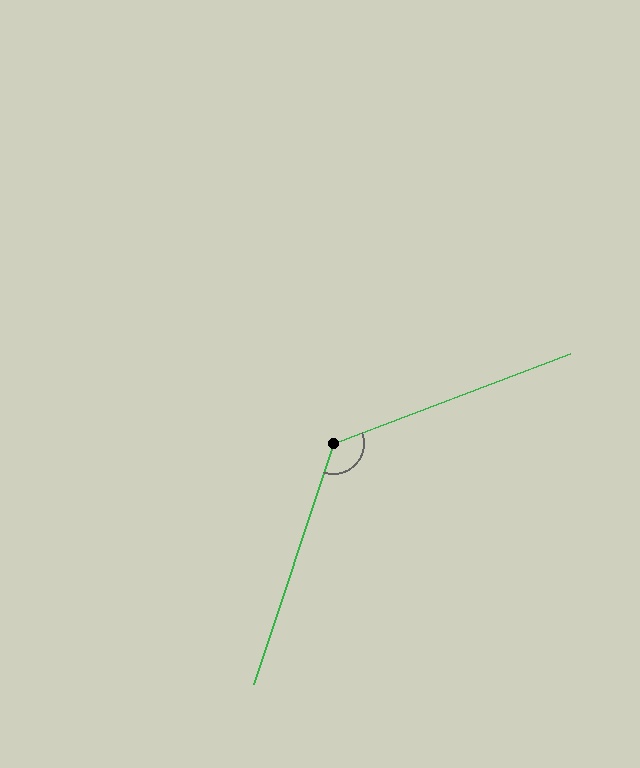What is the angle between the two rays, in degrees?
Approximately 129 degrees.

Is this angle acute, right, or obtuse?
It is obtuse.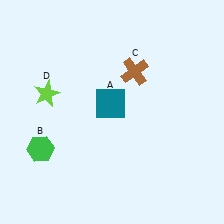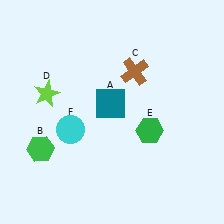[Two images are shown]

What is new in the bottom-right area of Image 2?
A green hexagon (E) was added in the bottom-right area of Image 2.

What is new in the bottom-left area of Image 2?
A cyan circle (F) was added in the bottom-left area of Image 2.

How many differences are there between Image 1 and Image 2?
There are 2 differences between the two images.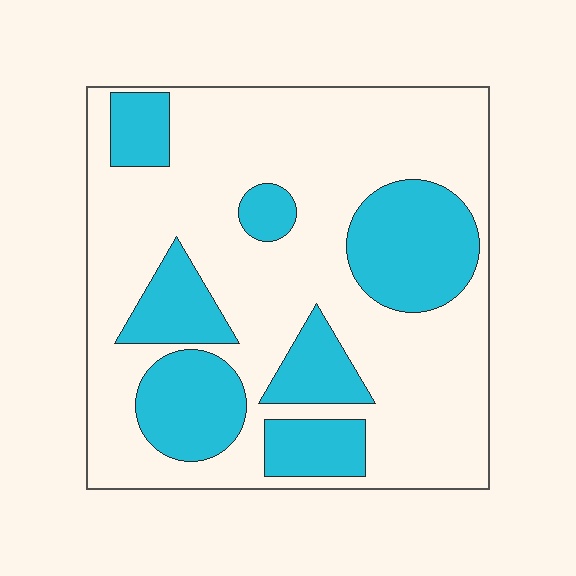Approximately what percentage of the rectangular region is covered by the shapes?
Approximately 30%.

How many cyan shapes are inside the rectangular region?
7.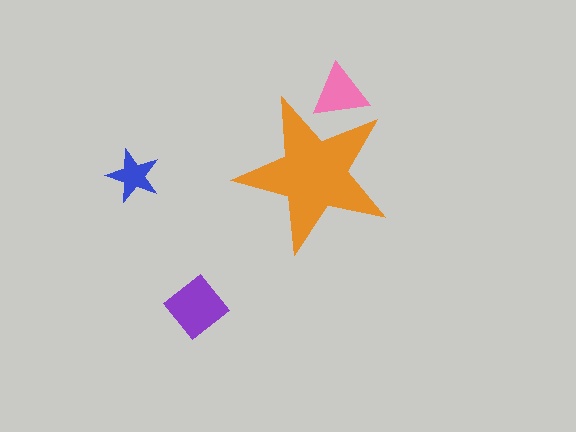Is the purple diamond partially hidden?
No, the purple diamond is fully visible.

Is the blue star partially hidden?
No, the blue star is fully visible.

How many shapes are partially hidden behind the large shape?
1 shape is partially hidden.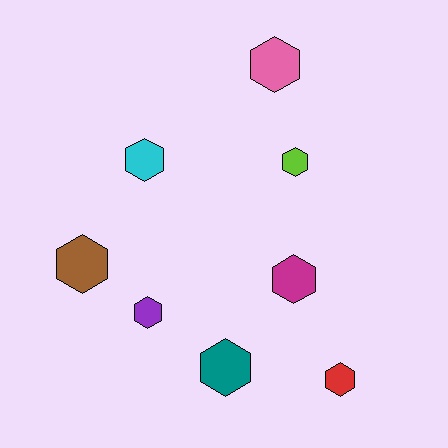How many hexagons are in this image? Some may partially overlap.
There are 8 hexagons.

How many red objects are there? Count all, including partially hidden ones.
There is 1 red object.